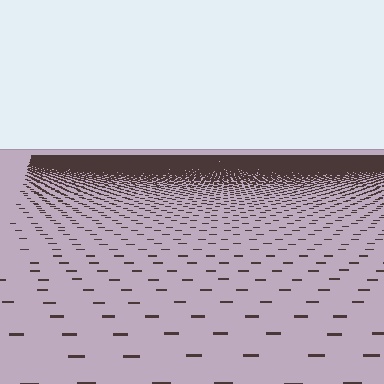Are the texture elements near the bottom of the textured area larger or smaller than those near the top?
Larger. Near the bottom, elements are closer to the viewer and appear at a bigger on-screen size.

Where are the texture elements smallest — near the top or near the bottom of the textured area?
Near the top.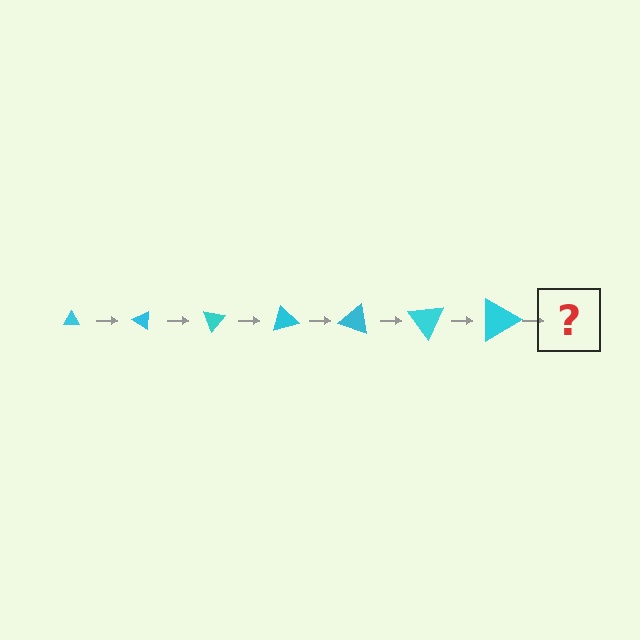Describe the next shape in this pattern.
It should be a triangle, larger than the previous one and rotated 245 degrees from the start.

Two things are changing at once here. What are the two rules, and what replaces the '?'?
The two rules are that the triangle grows larger each step and it rotates 35 degrees each step. The '?' should be a triangle, larger than the previous one and rotated 245 degrees from the start.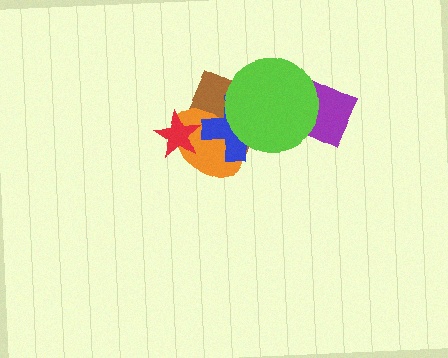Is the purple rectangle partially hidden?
Yes, it is partially covered by another shape.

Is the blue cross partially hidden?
Yes, it is partially covered by another shape.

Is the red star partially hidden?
No, no other shape covers it.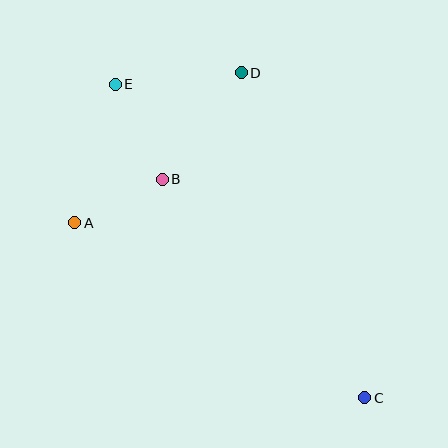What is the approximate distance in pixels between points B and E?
The distance between B and E is approximately 106 pixels.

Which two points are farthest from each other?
Points C and E are farthest from each other.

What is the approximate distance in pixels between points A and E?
The distance between A and E is approximately 144 pixels.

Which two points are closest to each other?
Points A and B are closest to each other.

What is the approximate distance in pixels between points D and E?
The distance between D and E is approximately 127 pixels.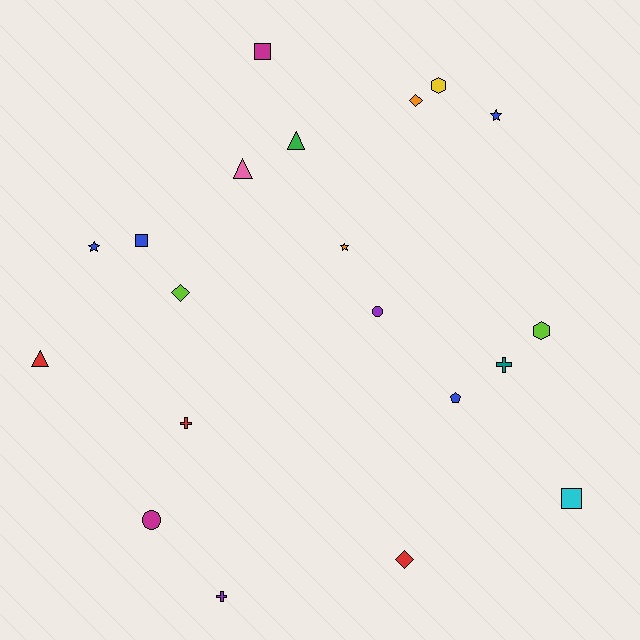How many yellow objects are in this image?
There is 1 yellow object.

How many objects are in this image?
There are 20 objects.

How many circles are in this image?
There are 2 circles.